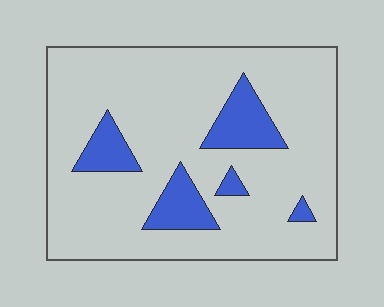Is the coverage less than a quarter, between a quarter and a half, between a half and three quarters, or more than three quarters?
Less than a quarter.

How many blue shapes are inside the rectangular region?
5.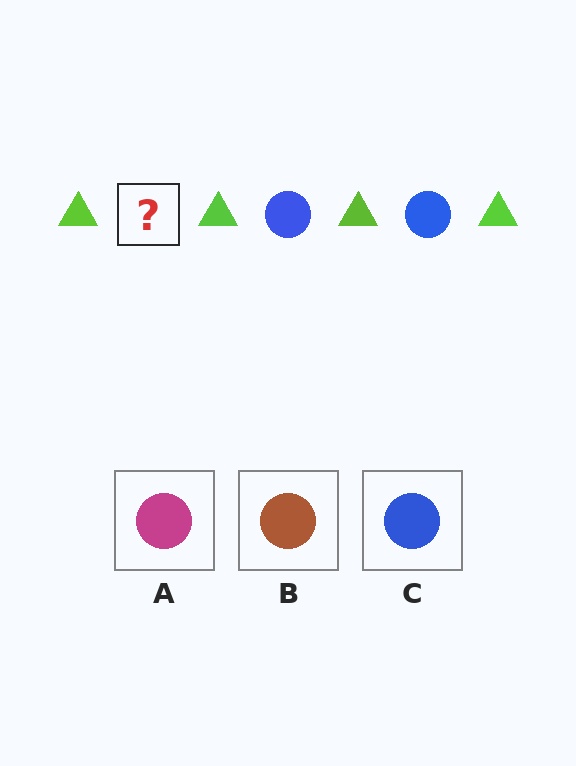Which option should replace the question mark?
Option C.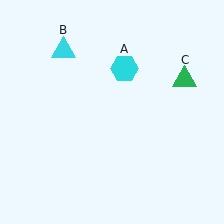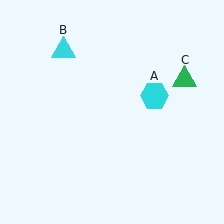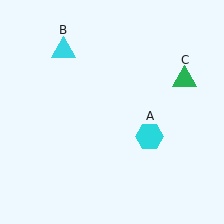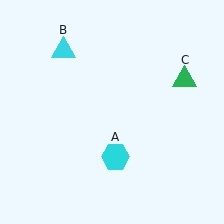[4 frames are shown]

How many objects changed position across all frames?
1 object changed position: cyan hexagon (object A).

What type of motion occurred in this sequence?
The cyan hexagon (object A) rotated clockwise around the center of the scene.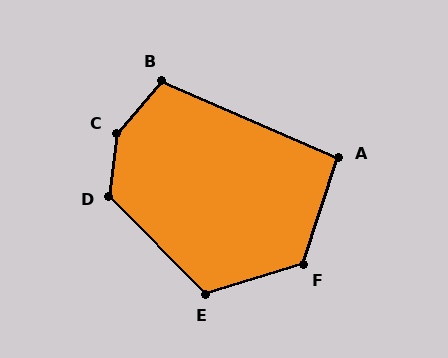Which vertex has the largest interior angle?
C, at approximately 147 degrees.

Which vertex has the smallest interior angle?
A, at approximately 95 degrees.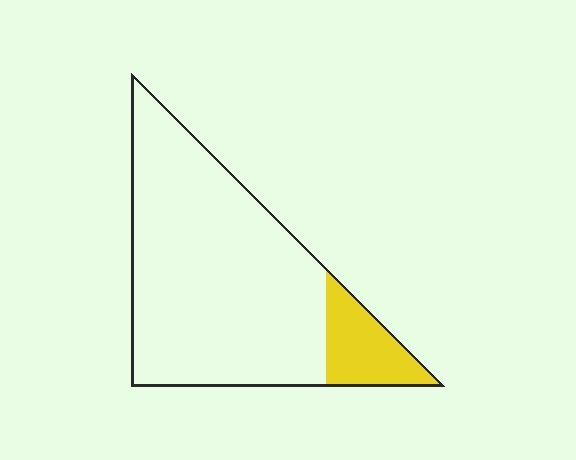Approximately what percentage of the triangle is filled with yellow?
Approximately 15%.